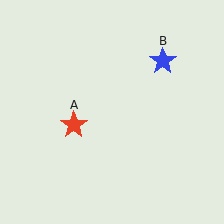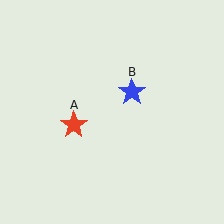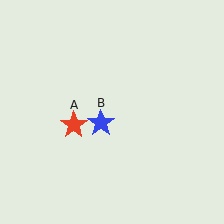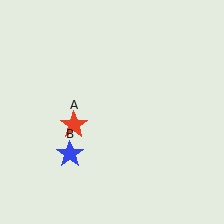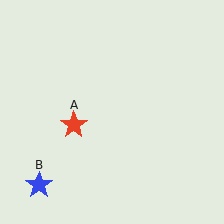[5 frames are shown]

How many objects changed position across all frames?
1 object changed position: blue star (object B).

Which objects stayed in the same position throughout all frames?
Red star (object A) remained stationary.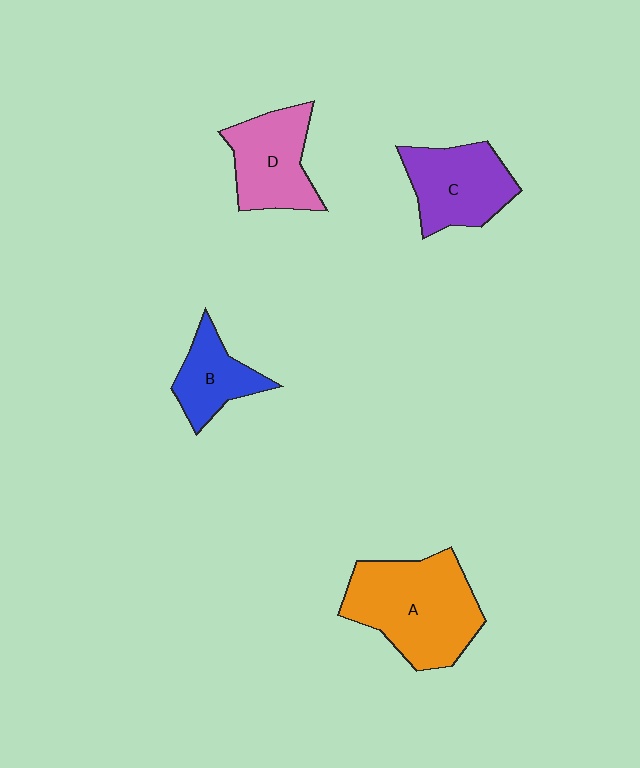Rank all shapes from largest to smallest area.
From largest to smallest: A (orange), C (purple), D (pink), B (blue).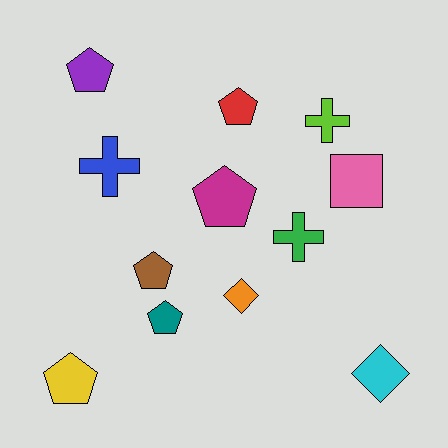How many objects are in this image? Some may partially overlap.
There are 12 objects.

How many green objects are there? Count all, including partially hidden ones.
There is 1 green object.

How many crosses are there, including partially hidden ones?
There are 3 crosses.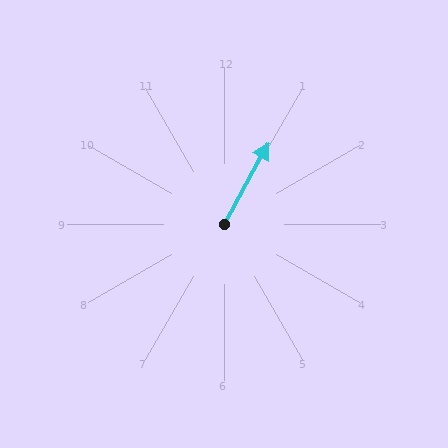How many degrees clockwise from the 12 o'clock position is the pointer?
Approximately 29 degrees.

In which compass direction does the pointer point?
Northeast.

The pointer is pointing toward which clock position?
Roughly 1 o'clock.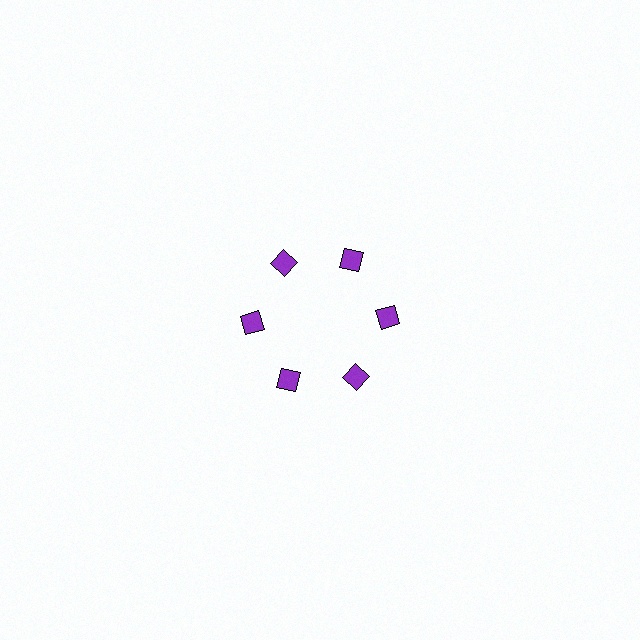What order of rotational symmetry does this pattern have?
This pattern has 6-fold rotational symmetry.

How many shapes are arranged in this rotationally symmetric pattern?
There are 6 shapes, arranged in 6 groups of 1.